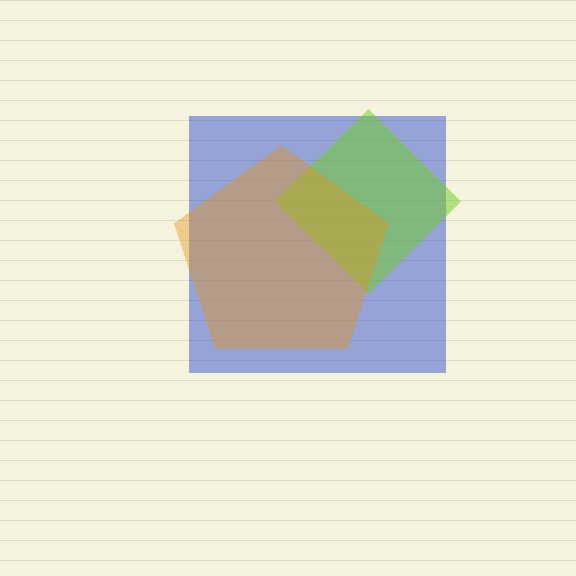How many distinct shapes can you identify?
There are 3 distinct shapes: a blue square, a lime diamond, an orange pentagon.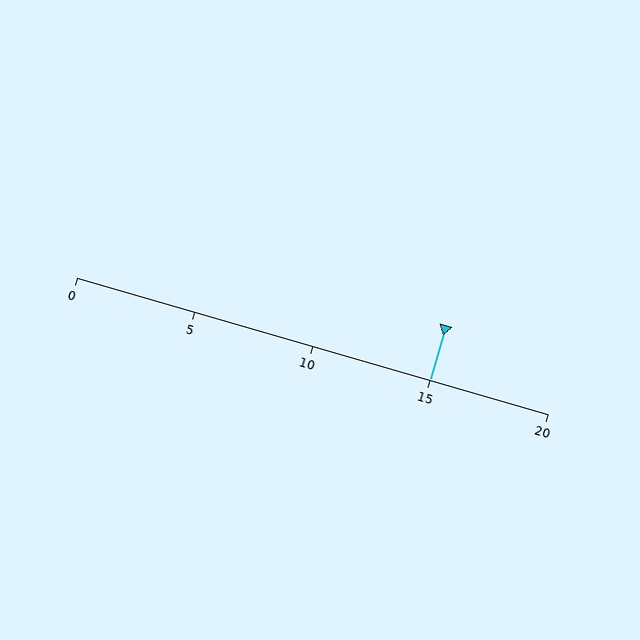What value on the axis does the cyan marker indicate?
The marker indicates approximately 15.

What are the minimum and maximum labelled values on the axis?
The axis runs from 0 to 20.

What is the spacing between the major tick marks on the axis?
The major ticks are spaced 5 apart.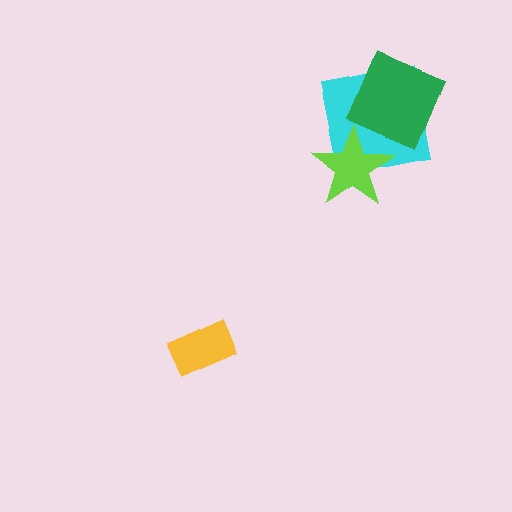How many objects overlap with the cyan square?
2 objects overlap with the cyan square.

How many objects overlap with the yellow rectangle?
0 objects overlap with the yellow rectangle.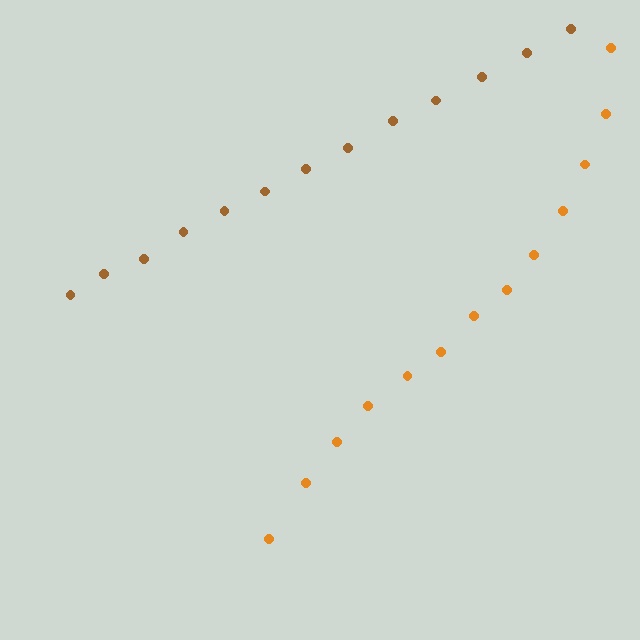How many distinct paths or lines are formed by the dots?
There are 2 distinct paths.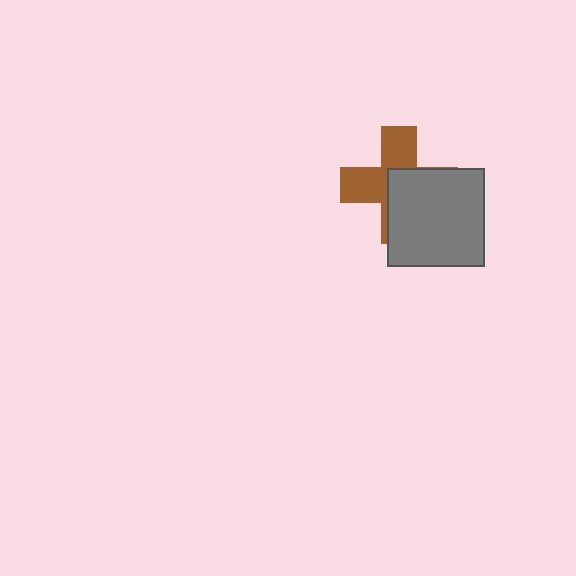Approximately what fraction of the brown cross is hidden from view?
Roughly 52% of the brown cross is hidden behind the gray square.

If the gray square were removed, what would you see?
You would see the complete brown cross.